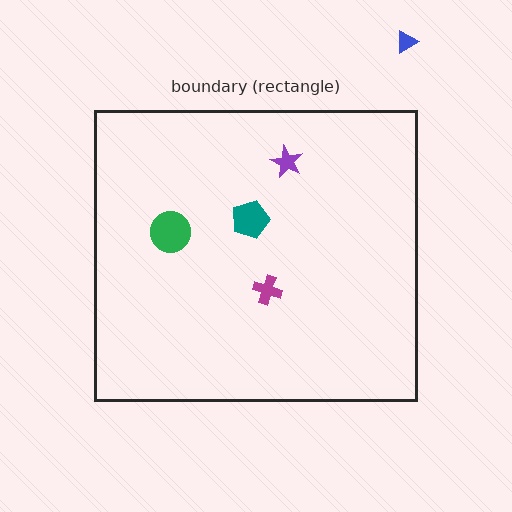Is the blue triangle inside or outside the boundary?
Outside.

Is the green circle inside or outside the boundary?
Inside.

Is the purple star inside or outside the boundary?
Inside.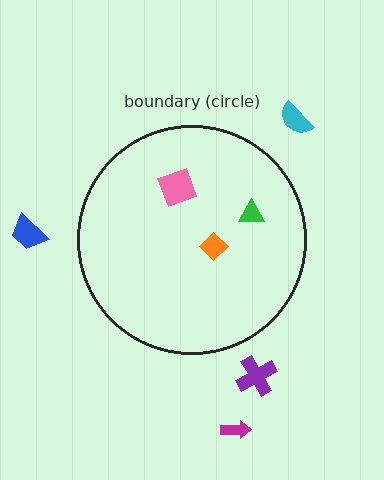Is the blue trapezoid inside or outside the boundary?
Outside.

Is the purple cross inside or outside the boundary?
Outside.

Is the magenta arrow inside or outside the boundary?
Outside.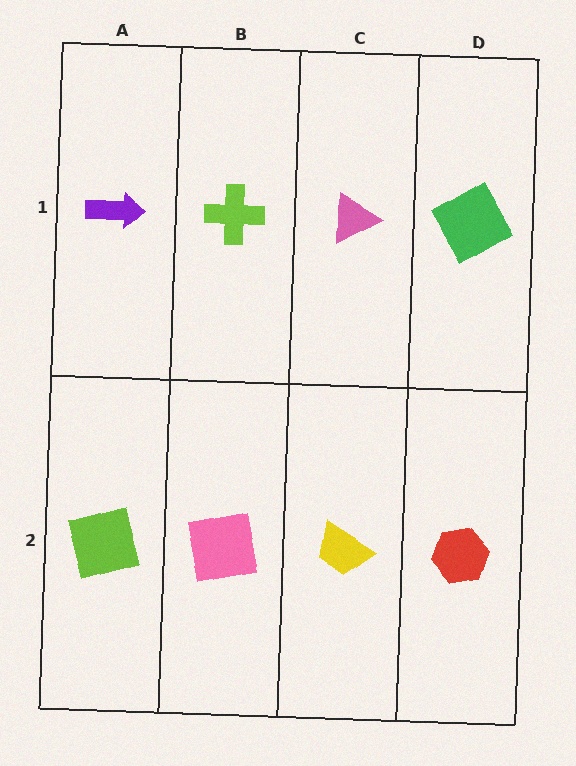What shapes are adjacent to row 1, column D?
A red hexagon (row 2, column D), a pink triangle (row 1, column C).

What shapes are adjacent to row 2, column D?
A green square (row 1, column D), a yellow trapezoid (row 2, column C).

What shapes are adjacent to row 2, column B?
A lime cross (row 1, column B), a lime square (row 2, column A), a yellow trapezoid (row 2, column C).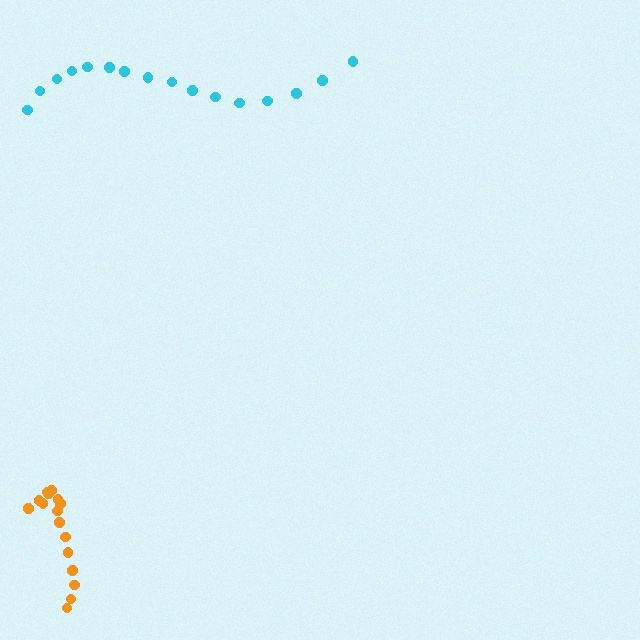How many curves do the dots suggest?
There are 2 distinct paths.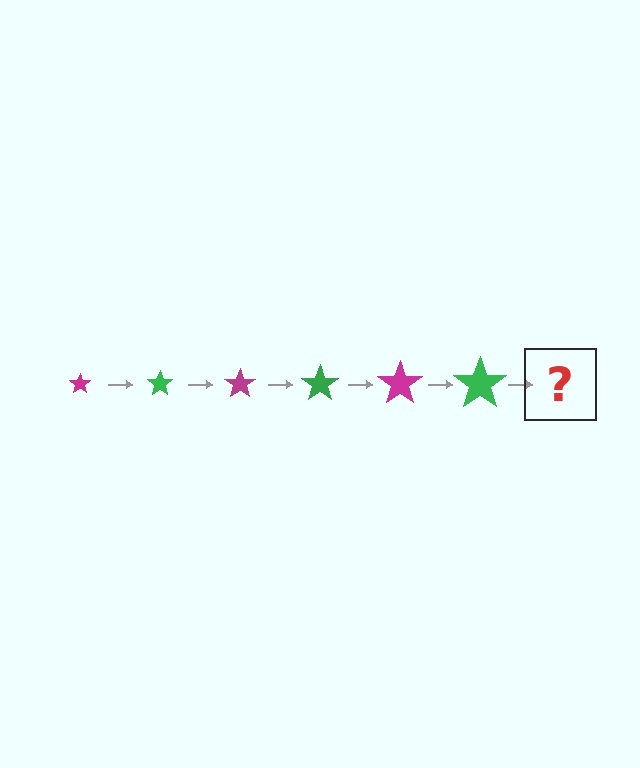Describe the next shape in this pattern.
It should be a magenta star, larger than the previous one.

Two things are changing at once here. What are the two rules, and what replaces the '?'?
The two rules are that the star grows larger each step and the color cycles through magenta and green. The '?' should be a magenta star, larger than the previous one.